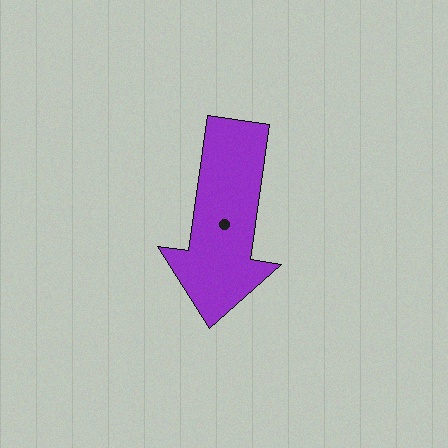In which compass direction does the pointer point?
South.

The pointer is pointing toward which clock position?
Roughly 6 o'clock.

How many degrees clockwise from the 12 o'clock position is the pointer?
Approximately 188 degrees.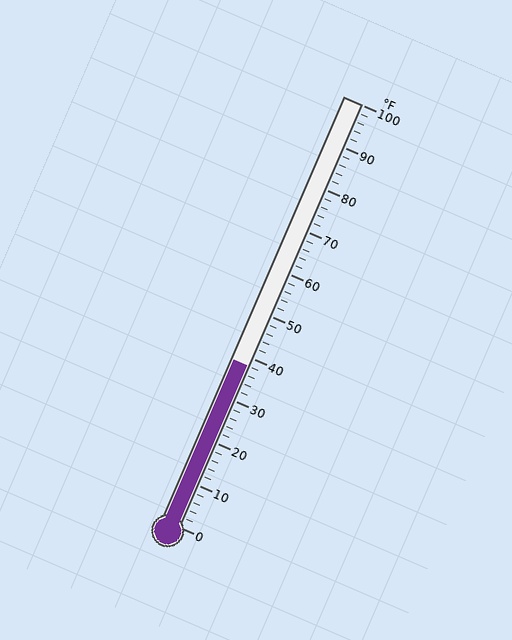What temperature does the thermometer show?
The thermometer shows approximately 38°F.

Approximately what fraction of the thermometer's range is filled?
The thermometer is filled to approximately 40% of its range.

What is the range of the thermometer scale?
The thermometer scale ranges from 0°F to 100°F.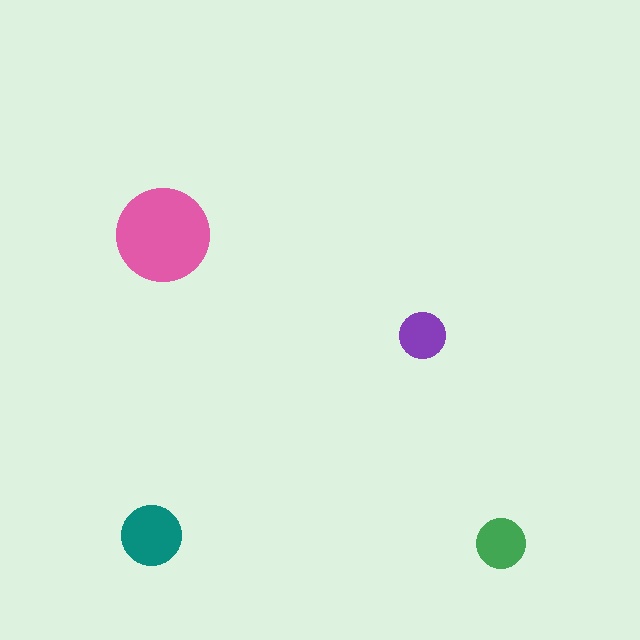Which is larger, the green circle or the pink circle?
The pink one.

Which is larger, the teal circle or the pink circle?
The pink one.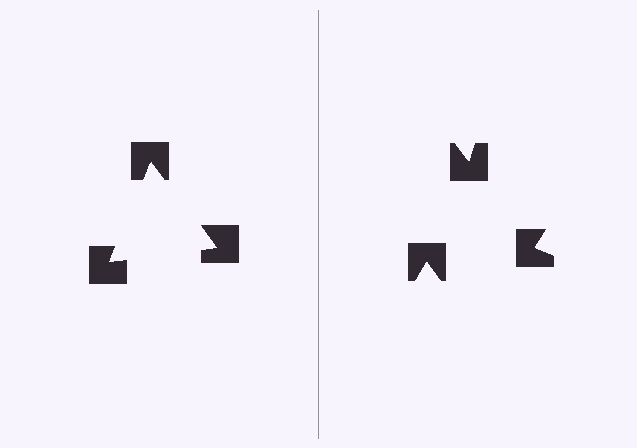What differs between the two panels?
The notched squares are positioned identically on both sides; only the wedge orientations differ. On the left they align to a triangle; on the right they are misaligned.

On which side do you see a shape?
An illusory triangle appears on the left side. On the right side the wedge cuts are rotated, so no coherent shape forms.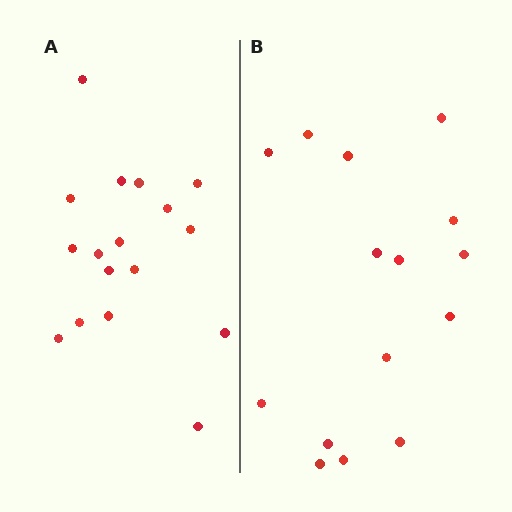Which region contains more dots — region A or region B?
Region A (the left region) has more dots.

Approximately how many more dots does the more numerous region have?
Region A has just a few more — roughly 2 or 3 more dots than region B.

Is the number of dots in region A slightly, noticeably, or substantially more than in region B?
Region A has only slightly more — the two regions are fairly close. The ratio is roughly 1.1 to 1.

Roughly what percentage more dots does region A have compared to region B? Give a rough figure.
About 15% more.